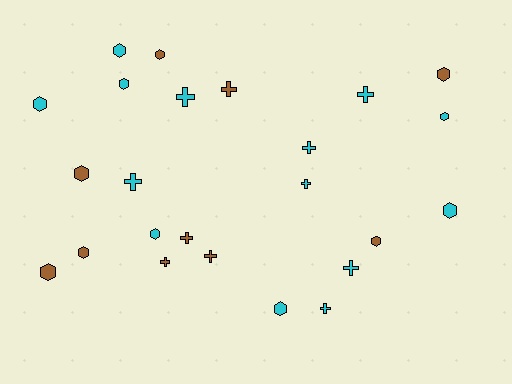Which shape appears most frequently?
Hexagon, with 13 objects.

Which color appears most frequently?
Cyan, with 14 objects.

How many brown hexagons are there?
There are 6 brown hexagons.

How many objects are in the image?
There are 24 objects.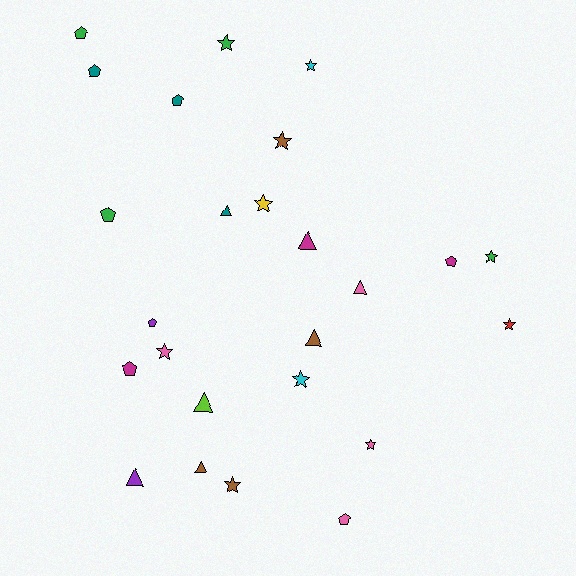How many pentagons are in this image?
There are 8 pentagons.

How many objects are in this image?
There are 25 objects.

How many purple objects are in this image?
There are 2 purple objects.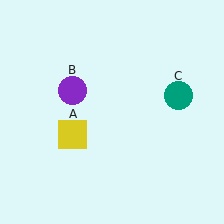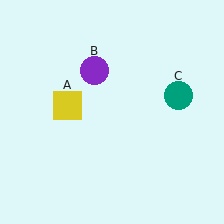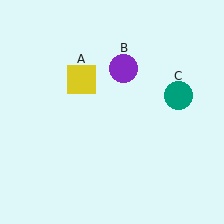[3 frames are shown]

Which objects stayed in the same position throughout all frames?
Teal circle (object C) remained stationary.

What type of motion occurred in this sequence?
The yellow square (object A), purple circle (object B) rotated clockwise around the center of the scene.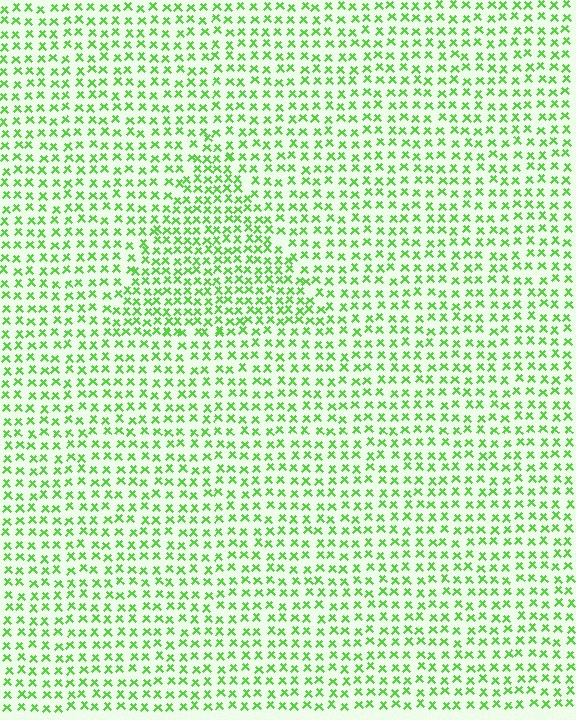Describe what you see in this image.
The image contains small lime elements arranged at two different densities. A triangle-shaped region is visible where the elements are more densely packed than the surrounding area.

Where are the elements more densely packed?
The elements are more densely packed inside the triangle boundary.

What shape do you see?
I see a triangle.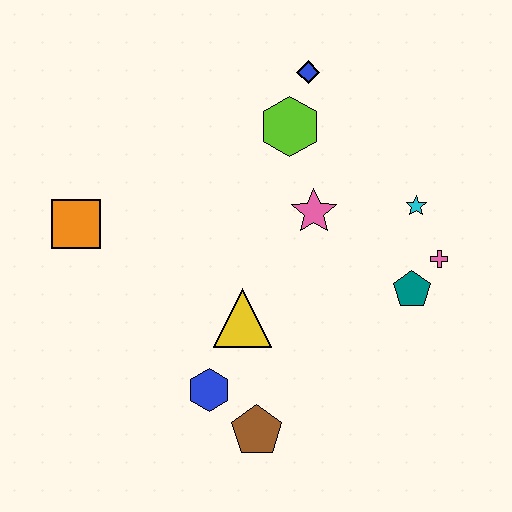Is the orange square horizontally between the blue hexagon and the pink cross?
No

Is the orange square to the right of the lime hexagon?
No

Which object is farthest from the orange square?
The pink cross is farthest from the orange square.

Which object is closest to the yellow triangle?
The blue hexagon is closest to the yellow triangle.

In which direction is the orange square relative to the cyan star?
The orange square is to the left of the cyan star.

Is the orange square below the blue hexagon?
No